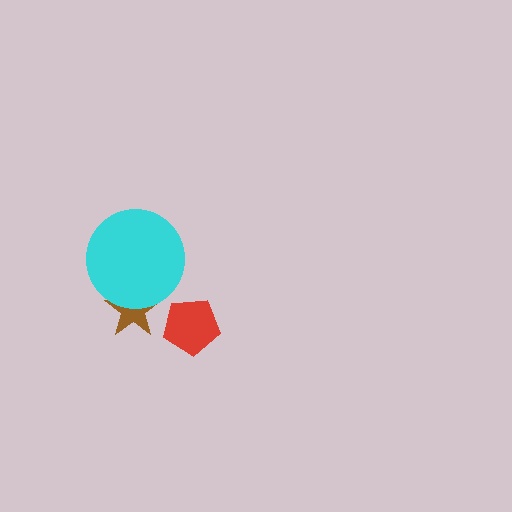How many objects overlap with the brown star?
1 object overlaps with the brown star.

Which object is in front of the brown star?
The cyan circle is in front of the brown star.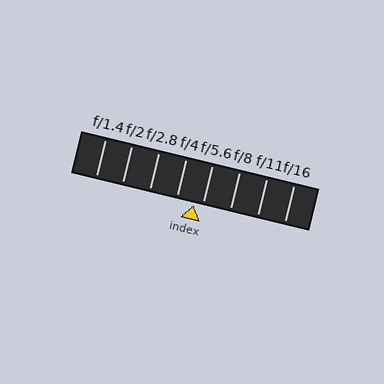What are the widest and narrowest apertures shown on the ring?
The widest aperture shown is f/1.4 and the narrowest is f/16.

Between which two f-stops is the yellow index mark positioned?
The index mark is between f/4 and f/5.6.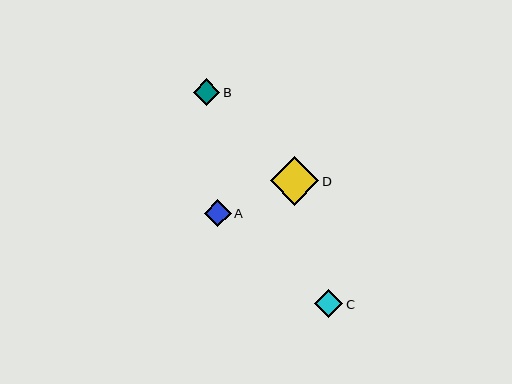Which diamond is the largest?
Diamond D is the largest with a size of approximately 48 pixels.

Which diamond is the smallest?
Diamond B is the smallest with a size of approximately 27 pixels.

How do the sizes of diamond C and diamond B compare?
Diamond C and diamond B are approximately the same size.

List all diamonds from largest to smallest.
From largest to smallest: D, C, A, B.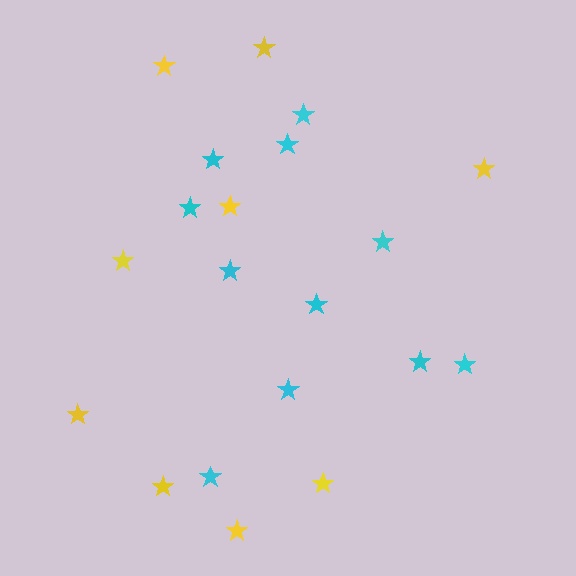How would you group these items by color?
There are 2 groups: one group of cyan stars (11) and one group of yellow stars (9).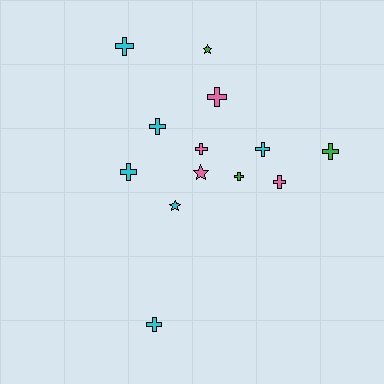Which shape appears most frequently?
Cross, with 10 objects.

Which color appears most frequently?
Cyan, with 6 objects.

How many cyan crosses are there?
There are 5 cyan crosses.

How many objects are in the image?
There are 13 objects.